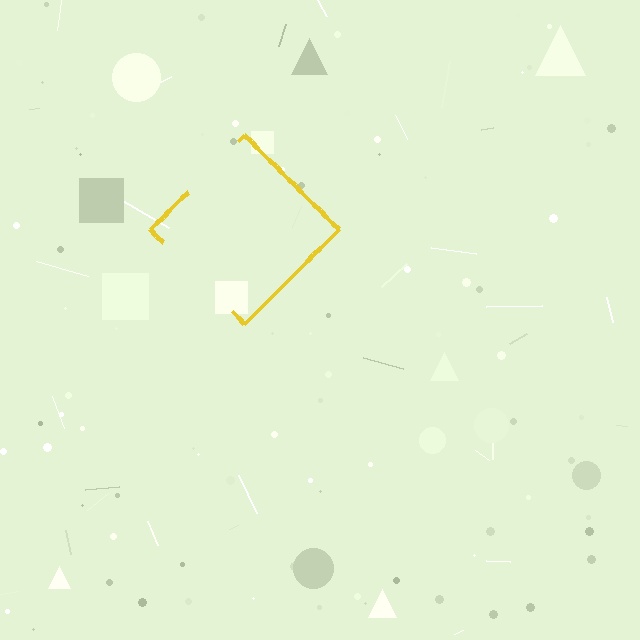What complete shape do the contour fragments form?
The contour fragments form a diamond.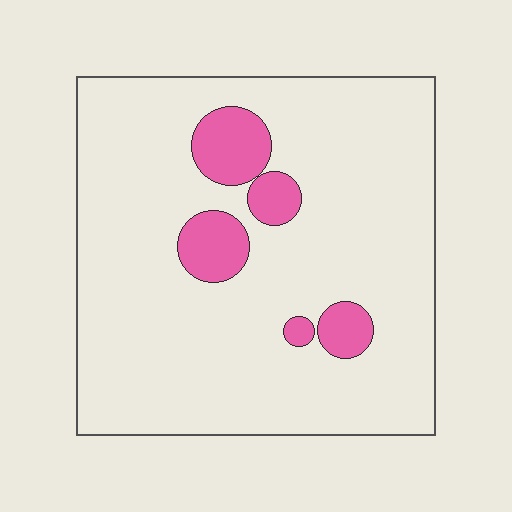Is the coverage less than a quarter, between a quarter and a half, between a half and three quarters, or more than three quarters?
Less than a quarter.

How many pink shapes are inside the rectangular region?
5.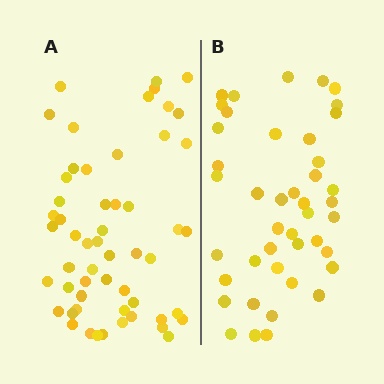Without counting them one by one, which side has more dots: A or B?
Region A (the left region) has more dots.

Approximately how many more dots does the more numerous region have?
Region A has roughly 12 or so more dots than region B.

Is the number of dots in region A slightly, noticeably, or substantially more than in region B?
Region A has noticeably more, but not dramatically so. The ratio is roughly 1.3 to 1.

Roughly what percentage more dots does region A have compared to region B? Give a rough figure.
About 30% more.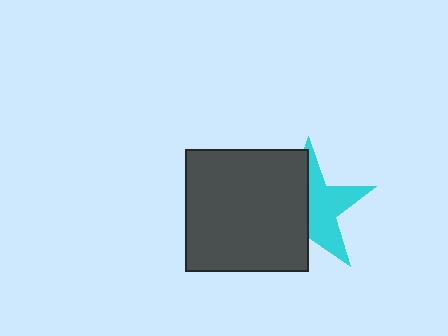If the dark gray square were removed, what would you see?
You would see the complete cyan star.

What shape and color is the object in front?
The object in front is a dark gray square.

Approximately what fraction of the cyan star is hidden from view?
Roughly 51% of the cyan star is hidden behind the dark gray square.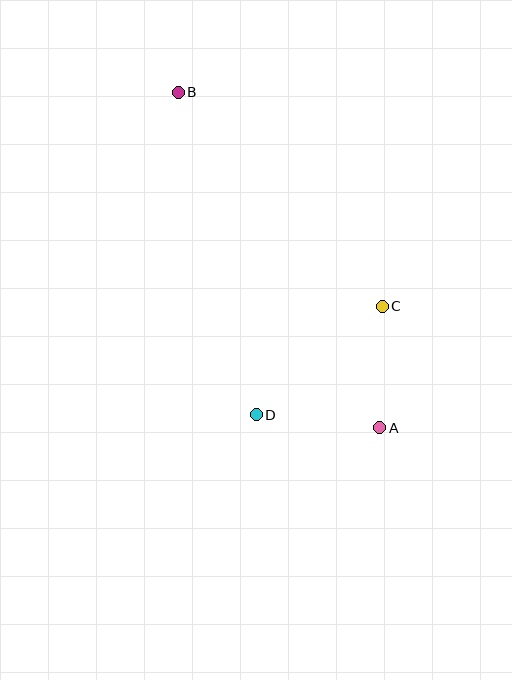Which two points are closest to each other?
Points A and C are closest to each other.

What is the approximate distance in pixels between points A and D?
The distance between A and D is approximately 124 pixels.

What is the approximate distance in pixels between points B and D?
The distance between B and D is approximately 332 pixels.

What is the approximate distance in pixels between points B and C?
The distance between B and C is approximately 296 pixels.